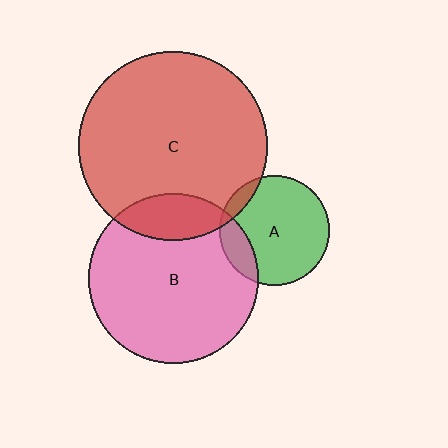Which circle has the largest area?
Circle C (red).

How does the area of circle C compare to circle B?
Approximately 1.2 times.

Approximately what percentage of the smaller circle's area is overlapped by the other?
Approximately 15%.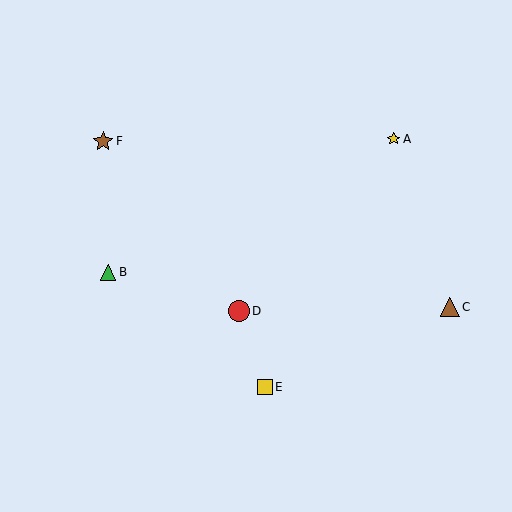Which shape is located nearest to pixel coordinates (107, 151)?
The brown star (labeled F) at (103, 142) is nearest to that location.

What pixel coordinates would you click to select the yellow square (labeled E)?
Click at (265, 387) to select the yellow square E.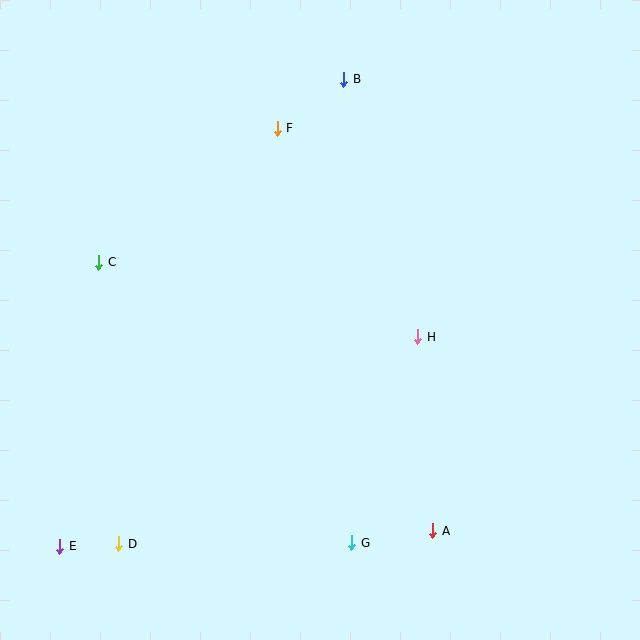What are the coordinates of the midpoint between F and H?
The midpoint between F and H is at (347, 232).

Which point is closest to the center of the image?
Point H at (418, 337) is closest to the center.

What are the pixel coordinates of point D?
Point D is at (119, 544).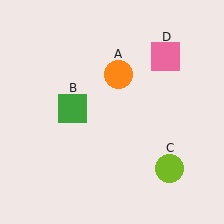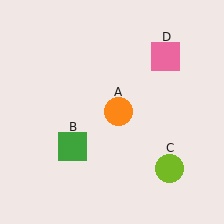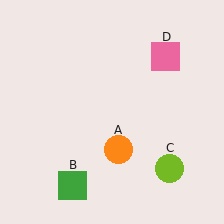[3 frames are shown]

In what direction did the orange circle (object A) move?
The orange circle (object A) moved down.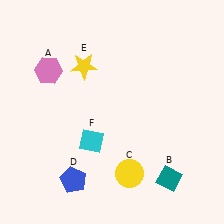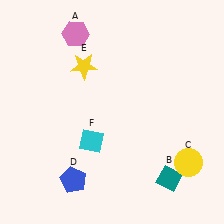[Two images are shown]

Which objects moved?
The objects that moved are: the pink hexagon (A), the yellow circle (C).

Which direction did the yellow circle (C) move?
The yellow circle (C) moved right.